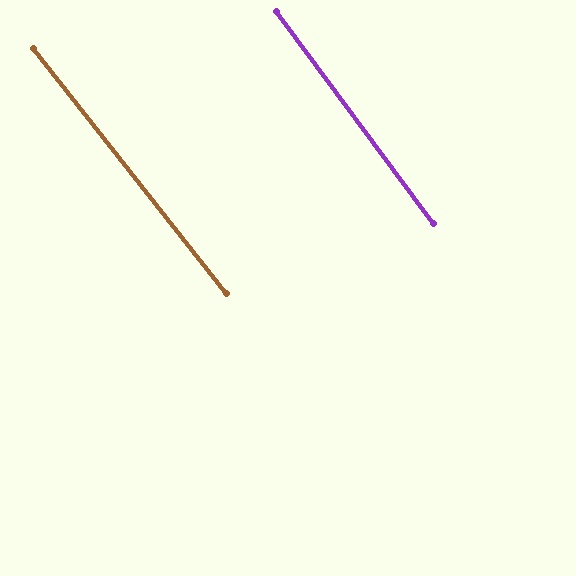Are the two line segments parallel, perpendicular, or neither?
Parallel — their directions differ by only 1.7°.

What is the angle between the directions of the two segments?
Approximately 2 degrees.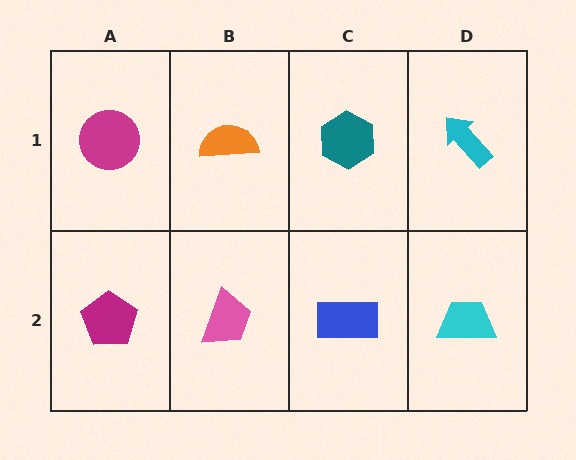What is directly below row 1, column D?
A cyan trapezoid.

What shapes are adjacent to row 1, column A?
A magenta pentagon (row 2, column A), an orange semicircle (row 1, column B).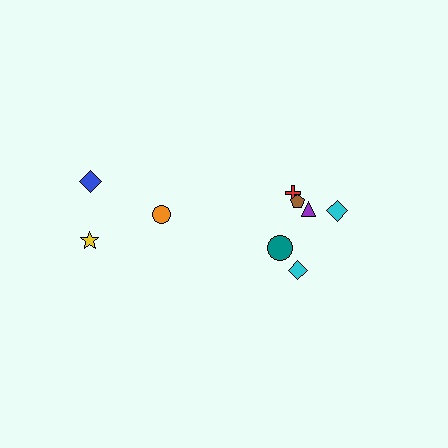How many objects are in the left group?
There are 3 objects.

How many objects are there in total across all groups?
There are 9 objects.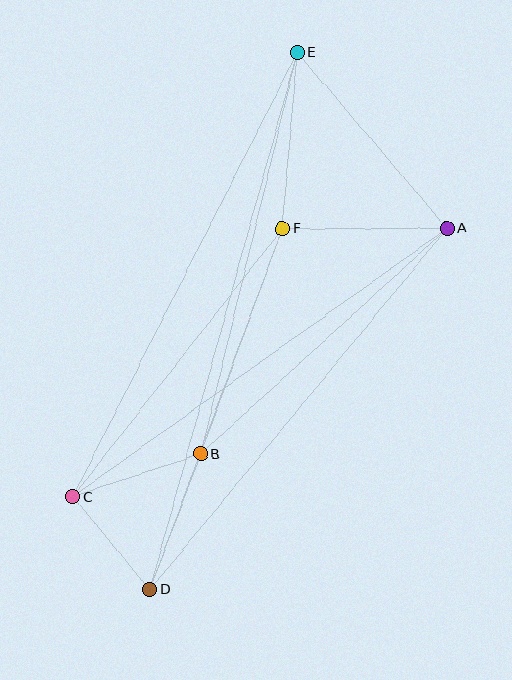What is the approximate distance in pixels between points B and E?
The distance between B and E is approximately 413 pixels.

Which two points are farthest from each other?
Points D and E are farthest from each other.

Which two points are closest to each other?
Points C and D are closest to each other.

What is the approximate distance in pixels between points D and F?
The distance between D and F is approximately 384 pixels.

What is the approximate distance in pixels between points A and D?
The distance between A and D is approximately 468 pixels.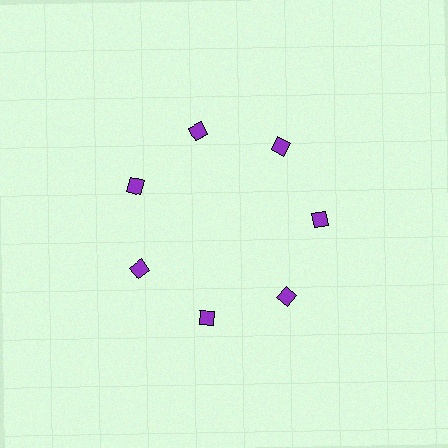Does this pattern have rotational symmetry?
Yes, this pattern has 7-fold rotational symmetry. It looks the same after rotating 51 degrees around the center.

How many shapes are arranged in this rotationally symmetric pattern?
There are 7 shapes, arranged in 7 groups of 1.